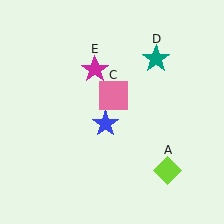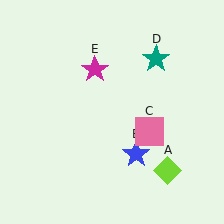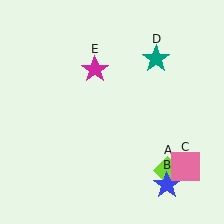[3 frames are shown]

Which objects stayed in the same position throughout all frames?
Lime diamond (object A) and teal star (object D) and magenta star (object E) remained stationary.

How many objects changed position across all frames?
2 objects changed position: blue star (object B), pink square (object C).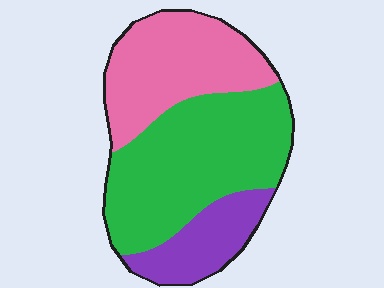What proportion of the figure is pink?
Pink covers 34% of the figure.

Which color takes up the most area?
Green, at roughly 50%.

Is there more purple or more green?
Green.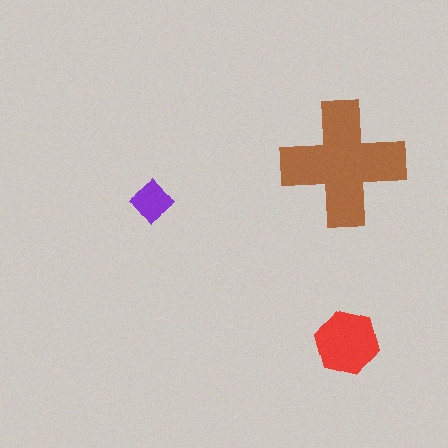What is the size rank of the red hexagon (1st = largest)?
2nd.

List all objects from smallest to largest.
The purple diamond, the red hexagon, the brown cross.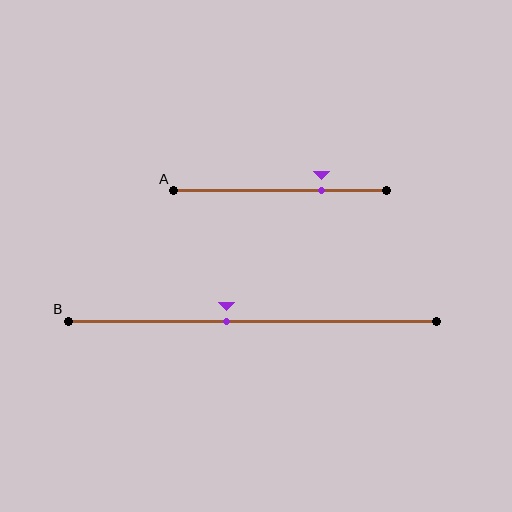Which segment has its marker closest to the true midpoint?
Segment B has its marker closest to the true midpoint.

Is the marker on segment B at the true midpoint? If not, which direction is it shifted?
No, the marker on segment B is shifted to the left by about 7% of the segment length.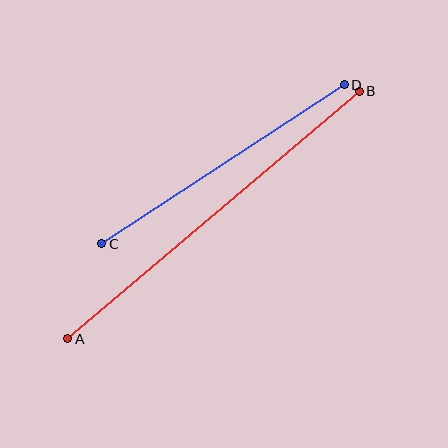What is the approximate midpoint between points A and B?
The midpoint is at approximately (213, 215) pixels.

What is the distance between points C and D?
The distance is approximately 290 pixels.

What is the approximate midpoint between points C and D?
The midpoint is at approximately (223, 164) pixels.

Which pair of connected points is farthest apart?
Points A and B are farthest apart.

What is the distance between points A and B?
The distance is approximately 382 pixels.